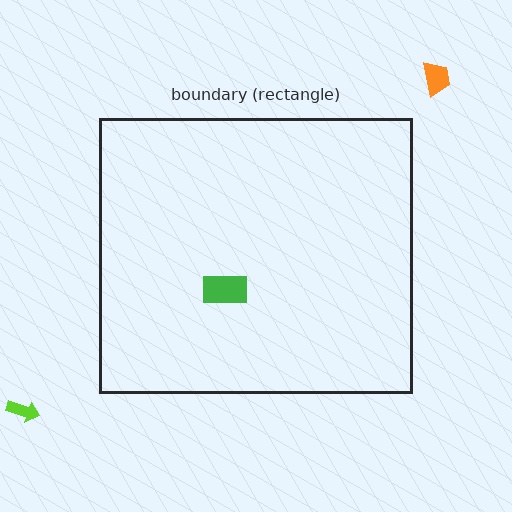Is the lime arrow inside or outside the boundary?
Outside.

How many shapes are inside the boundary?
1 inside, 2 outside.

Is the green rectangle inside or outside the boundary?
Inside.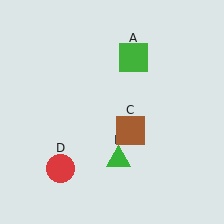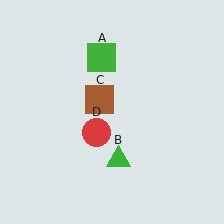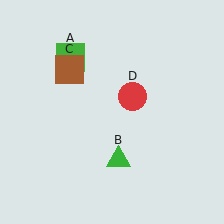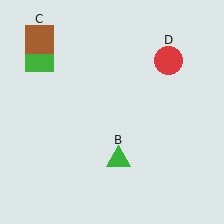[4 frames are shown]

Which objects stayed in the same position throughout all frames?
Green triangle (object B) remained stationary.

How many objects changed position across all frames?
3 objects changed position: green square (object A), brown square (object C), red circle (object D).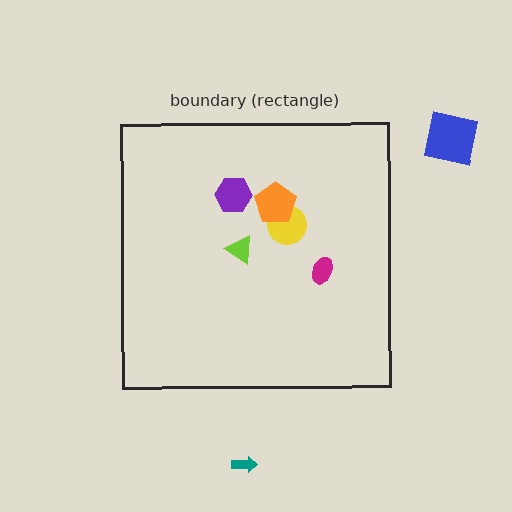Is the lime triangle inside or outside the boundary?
Inside.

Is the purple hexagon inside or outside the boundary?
Inside.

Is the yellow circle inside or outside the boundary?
Inside.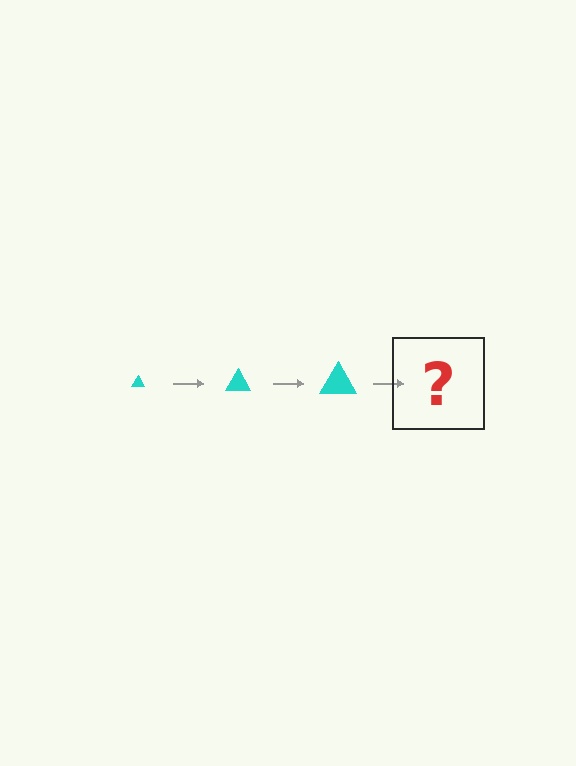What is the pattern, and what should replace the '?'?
The pattern is that the triangle gets progressively larger each step. The '?' should be a cyan triangle, larger than the previous one.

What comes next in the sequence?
The next element should be a cyan triangle, larger than the previous one.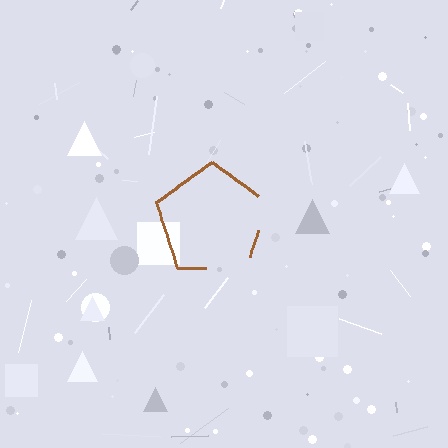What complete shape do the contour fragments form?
The contour fragments form a pentagon.